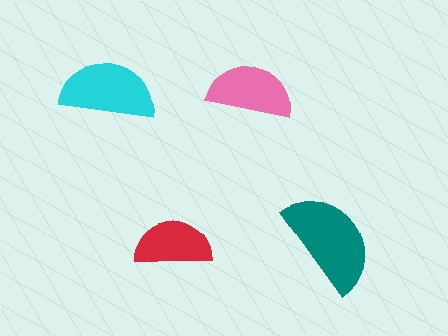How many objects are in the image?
There are 4 objects in the image.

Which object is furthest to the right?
The teal semicircle is rightmost.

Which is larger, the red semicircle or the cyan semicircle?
The cyan one.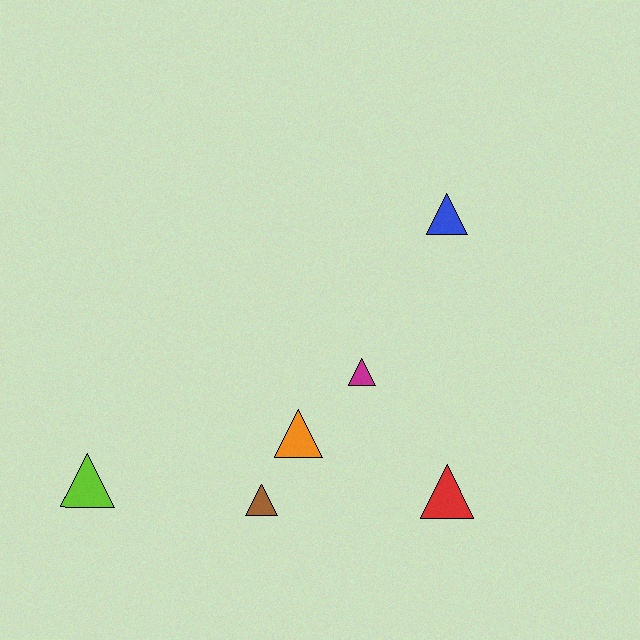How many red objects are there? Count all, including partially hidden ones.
There is 1 red object.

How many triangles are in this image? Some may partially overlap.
There are 6 triangles.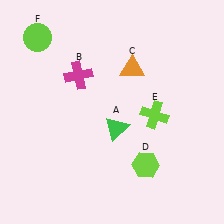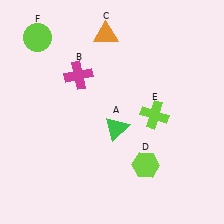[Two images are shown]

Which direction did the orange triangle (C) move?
The orange triangle (C) moved up.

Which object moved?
The orange triangle (C) moved up.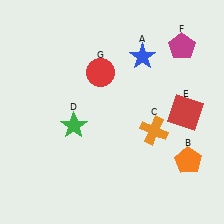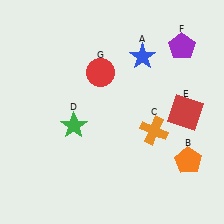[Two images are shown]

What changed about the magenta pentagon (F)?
In Image 1, F is magenta. In Image 2, it changed to purple.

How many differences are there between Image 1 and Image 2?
There is 1 difference between the two images.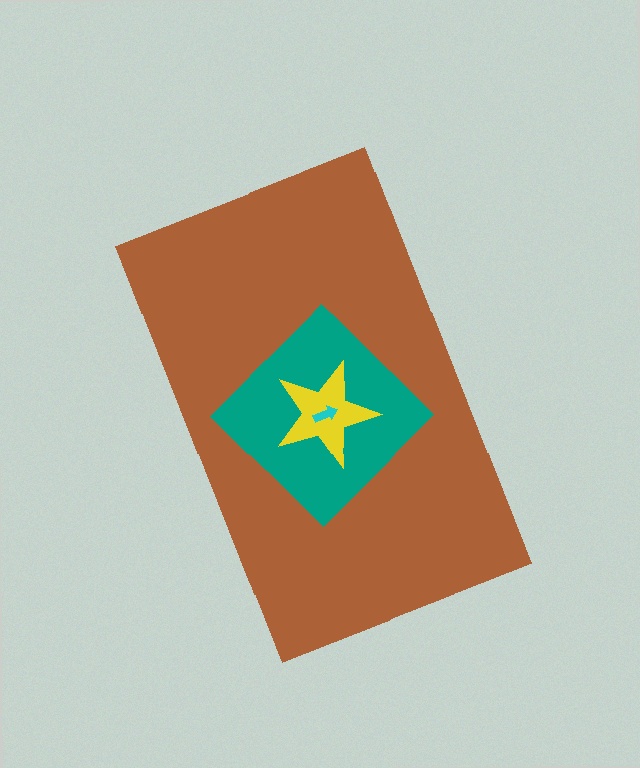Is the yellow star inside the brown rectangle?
Yes.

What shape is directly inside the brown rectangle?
The teal diamond.